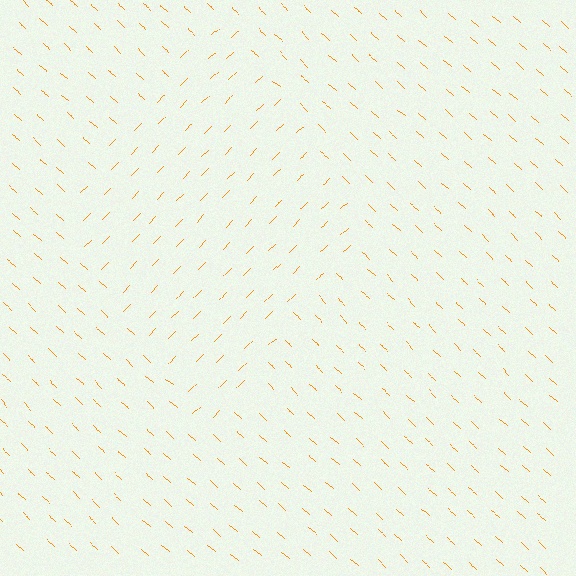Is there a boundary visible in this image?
Yes, there is a texture boundary formed by a change in line orientation.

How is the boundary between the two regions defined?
The boundary is defined purely by a change in line orientation (approximately 87 degrees difference). All lines are the same color and thickness.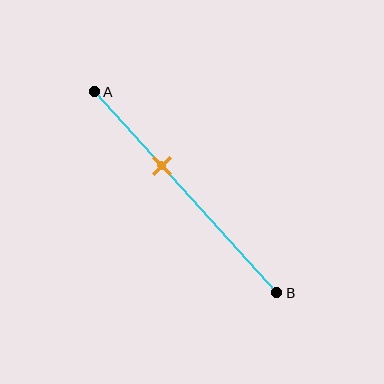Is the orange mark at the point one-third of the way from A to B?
No, the mark is at about 35% from A, not at the 33% one-third point.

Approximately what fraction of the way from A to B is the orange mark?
The orange mark is approximately 35% of the way from A to B.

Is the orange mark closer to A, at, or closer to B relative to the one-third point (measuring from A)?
The orange mark is closer to point B than the one-third point of segment AB.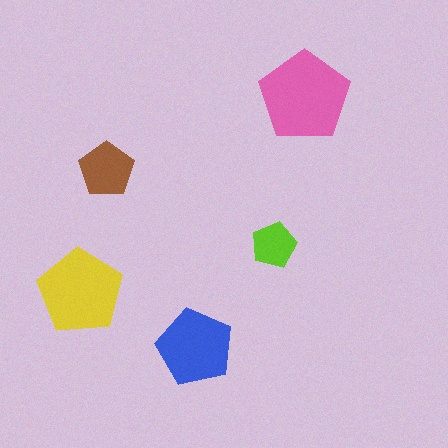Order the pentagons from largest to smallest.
the pink one, the yellow one, the blue one, the brown one, the lime one.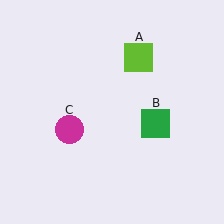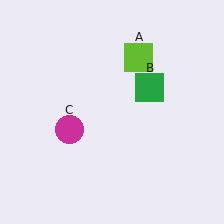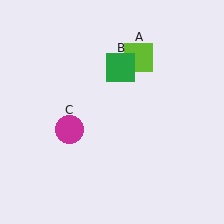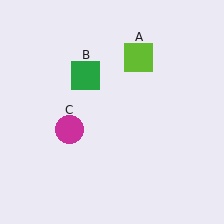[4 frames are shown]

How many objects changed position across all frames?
1 object changed position: green square (object B).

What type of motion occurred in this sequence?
The green square (object B) rotated counterclockwise around the center of the scene.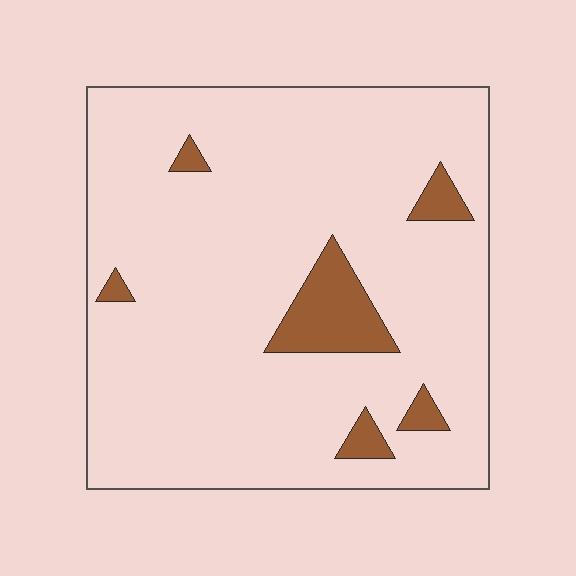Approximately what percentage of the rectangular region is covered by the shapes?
Approximately 10%.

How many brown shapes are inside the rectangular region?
6.